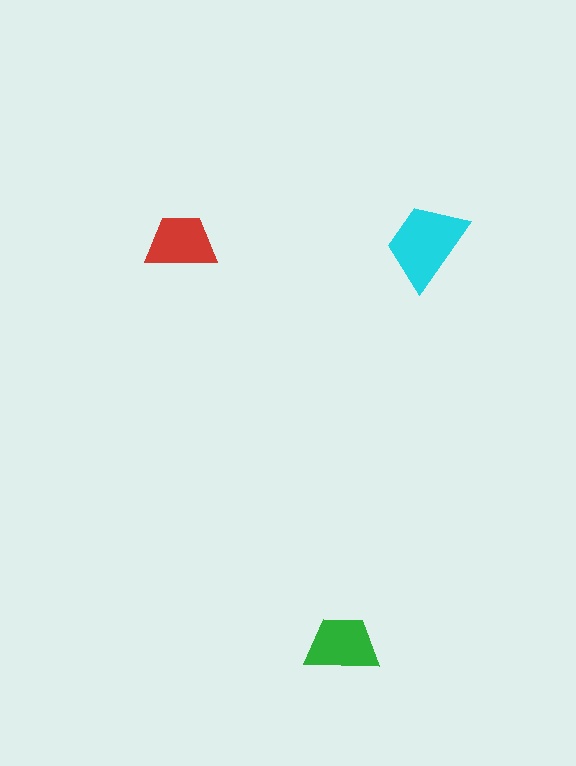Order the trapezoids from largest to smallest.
the cyan one, the green one, the red one.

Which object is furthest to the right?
The cyan trapezoid is rightmost.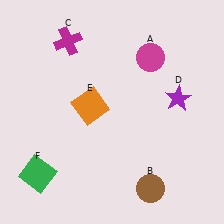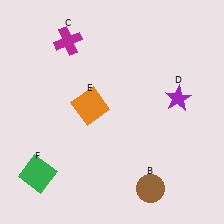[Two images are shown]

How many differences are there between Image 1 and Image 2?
There is 1 difference between the two images.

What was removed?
The magenta circle (A) was removed in Image 2.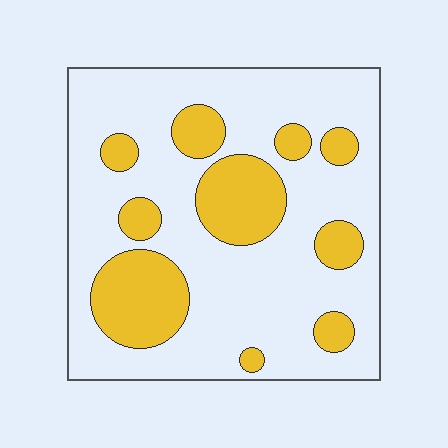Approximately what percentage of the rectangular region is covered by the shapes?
Approximately 25%.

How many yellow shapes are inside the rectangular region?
10.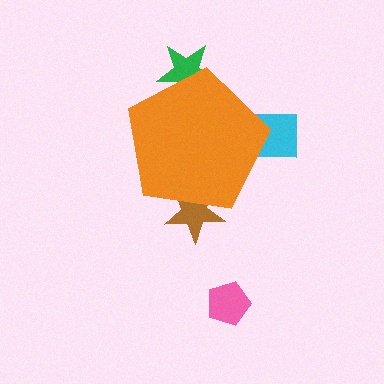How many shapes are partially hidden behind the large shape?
3 shapes are partially hidden.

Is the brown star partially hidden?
Yes, the brown star is partially hidden behind the orange pentagon.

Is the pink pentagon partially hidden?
No, the pink pentagon is fully visible.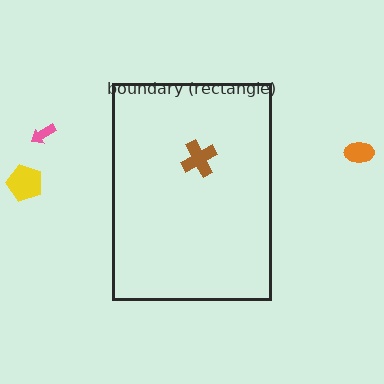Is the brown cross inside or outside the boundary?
Inside.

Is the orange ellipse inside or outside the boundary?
Outside.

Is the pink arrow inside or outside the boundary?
Outside.